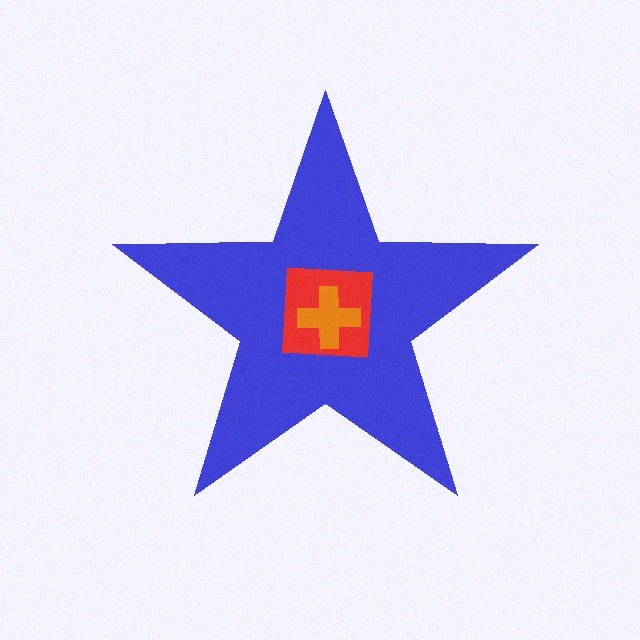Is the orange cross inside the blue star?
Yes.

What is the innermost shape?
The orange cross.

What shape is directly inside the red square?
The orange cross.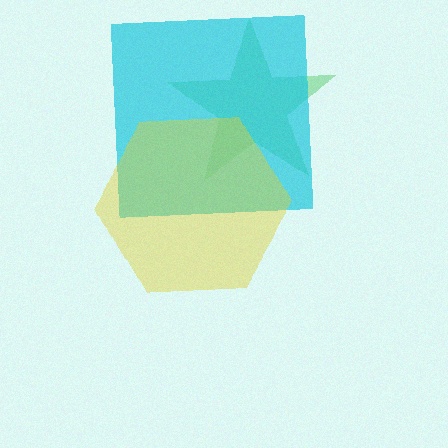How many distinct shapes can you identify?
There are 3 distinct shapes: a green star, a cyan square, a yellow hexagon.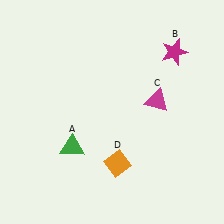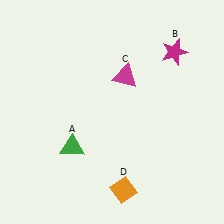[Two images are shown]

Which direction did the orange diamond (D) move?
The orange diamond (D) moved down.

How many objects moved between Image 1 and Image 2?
2 objects moved between the two images.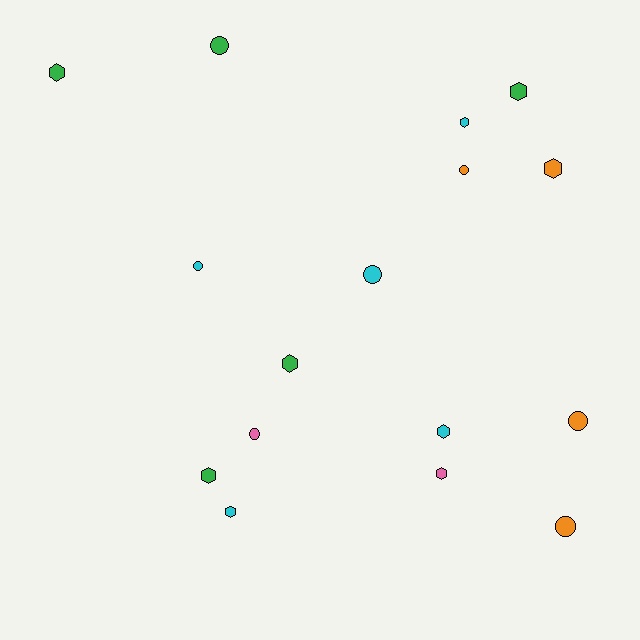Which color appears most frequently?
Cyan, with 5 objects.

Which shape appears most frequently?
Hexagon, with 9 objects.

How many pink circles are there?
There is 1 pink circle.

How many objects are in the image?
There are 16 objects.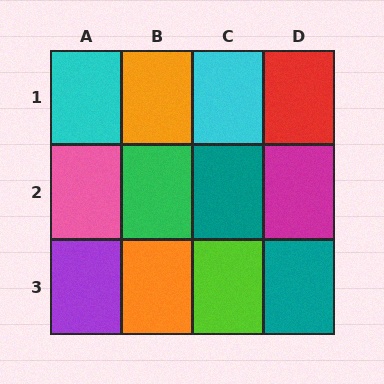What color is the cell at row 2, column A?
Pink.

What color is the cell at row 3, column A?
Purple.